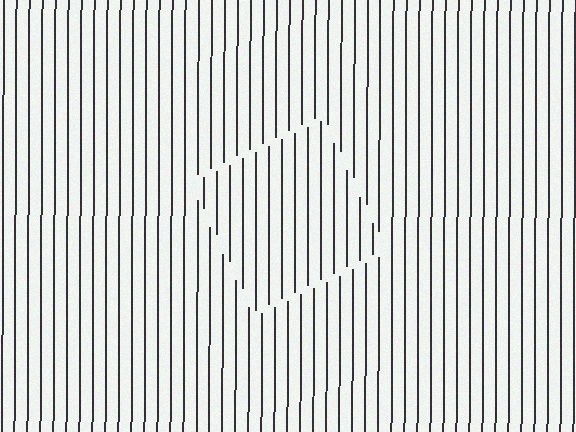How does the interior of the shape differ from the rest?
The interior of the shape contains the same grating, shifted by half a period — the contour is defined by the phase discontinuity where line-ends from the inner and outer gratings abut.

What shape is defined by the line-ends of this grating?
An illusory square. The interior of the shape contains the same grating, shifted by half a period — the contour is defined by the phase discontinuity where line-ends from the inner and outer gratings abut.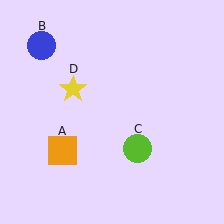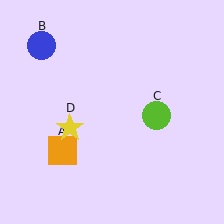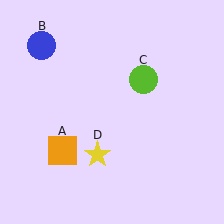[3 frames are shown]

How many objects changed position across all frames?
2 objects changed position: lime circle (object C), yellow star (object D).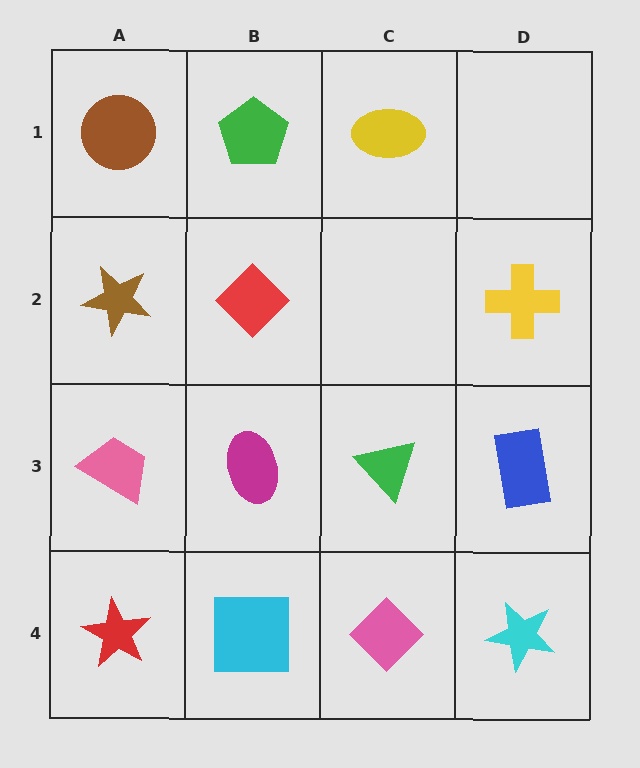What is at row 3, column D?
A blue rectangle.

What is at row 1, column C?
A yellow ellipse.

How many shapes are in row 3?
4 shapes.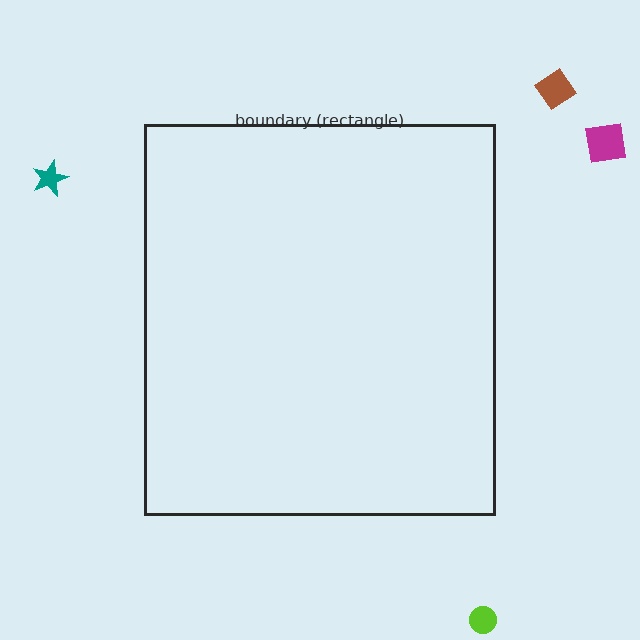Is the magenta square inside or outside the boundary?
Outside.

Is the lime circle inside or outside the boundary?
Outside.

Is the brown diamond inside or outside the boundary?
Outside.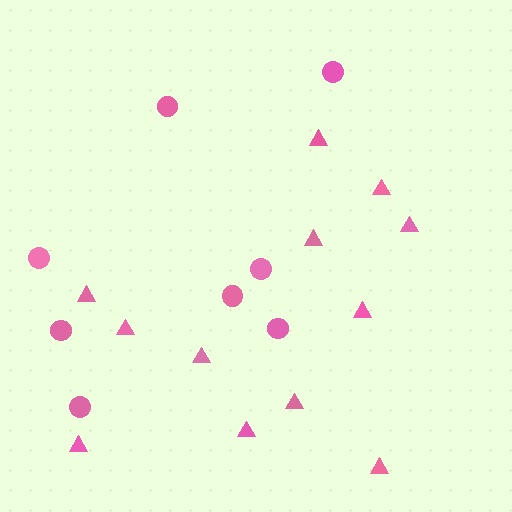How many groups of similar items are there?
There are 2 groups: one group of circles (8) and one group of triangles (12).